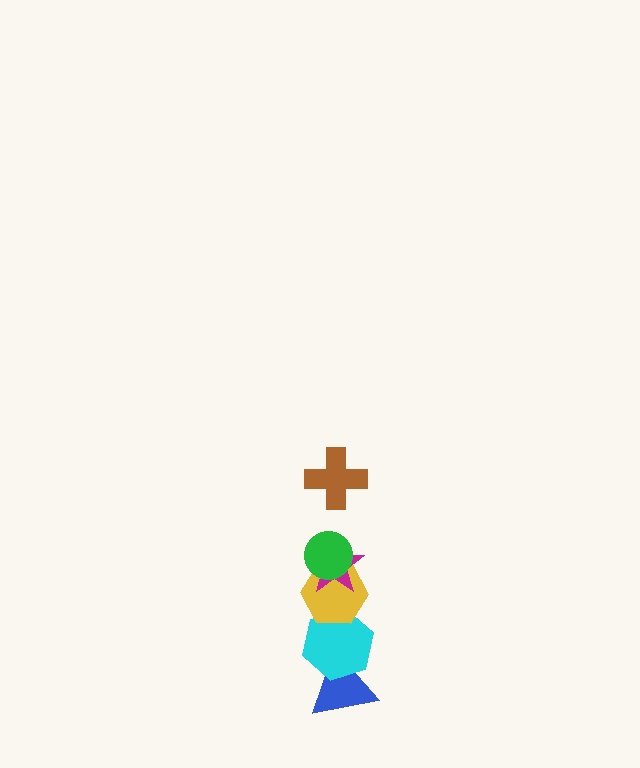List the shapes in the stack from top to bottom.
From top to bottom: the brown cross, the green circle, the magenta star, the yellow hexagon, the cyan hexagon, the blue triangle.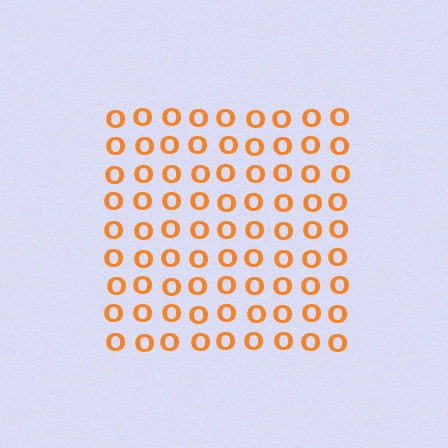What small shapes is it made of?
It is made of small letter O's.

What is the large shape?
The large shape is a square.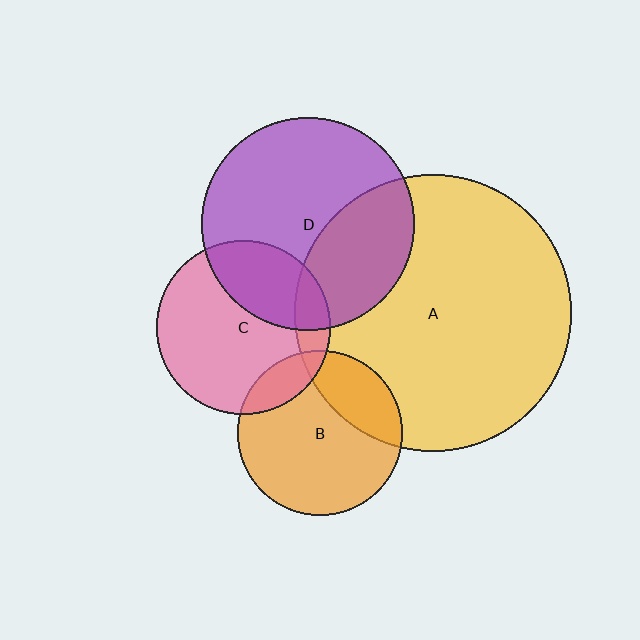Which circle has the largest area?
Circle A (yellow).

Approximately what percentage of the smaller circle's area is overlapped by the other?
Approximately 10%.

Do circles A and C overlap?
Yes.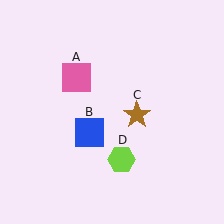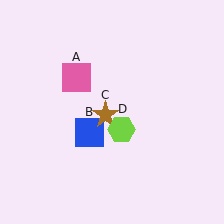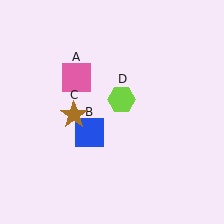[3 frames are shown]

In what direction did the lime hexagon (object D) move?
The lime hexagon (object D) moved up.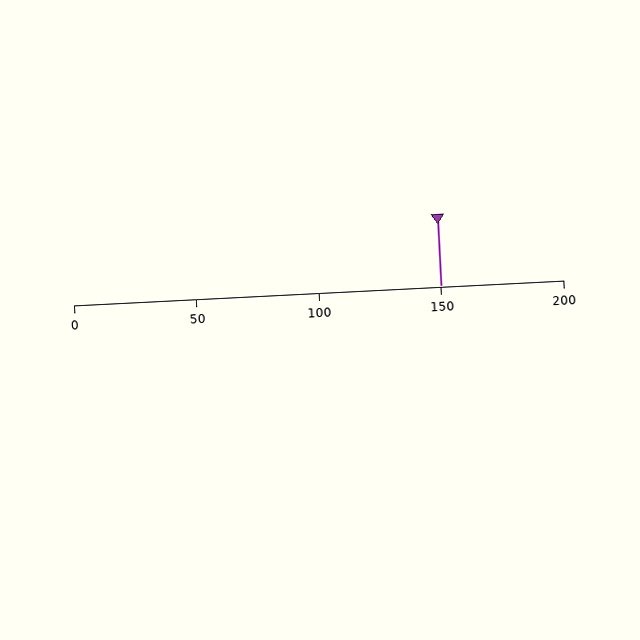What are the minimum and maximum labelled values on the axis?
The axis runs from 0 to 200.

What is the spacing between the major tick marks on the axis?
The major ticks are spaced 50 apart.